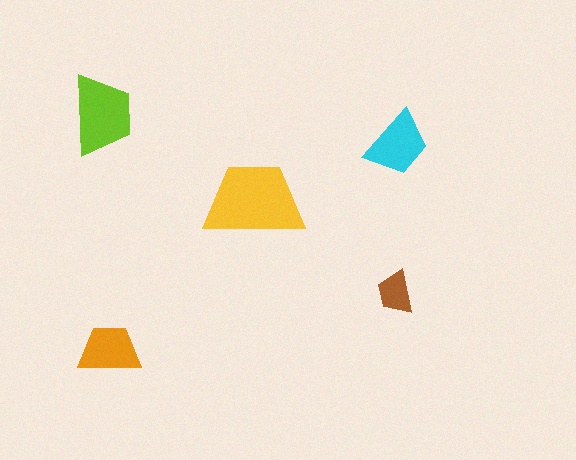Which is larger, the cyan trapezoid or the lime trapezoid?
The lime one.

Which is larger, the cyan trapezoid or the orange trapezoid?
The cyan one.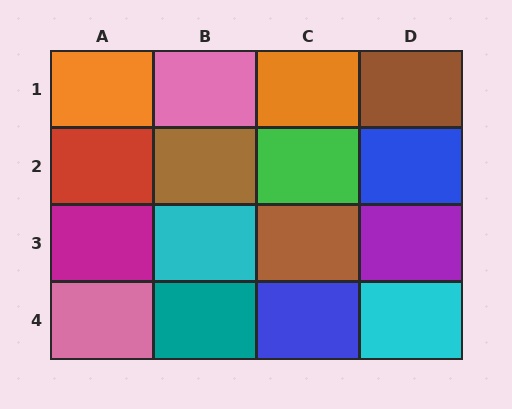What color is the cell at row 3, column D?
Purple.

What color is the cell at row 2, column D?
Blue.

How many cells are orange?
2 cells are orange.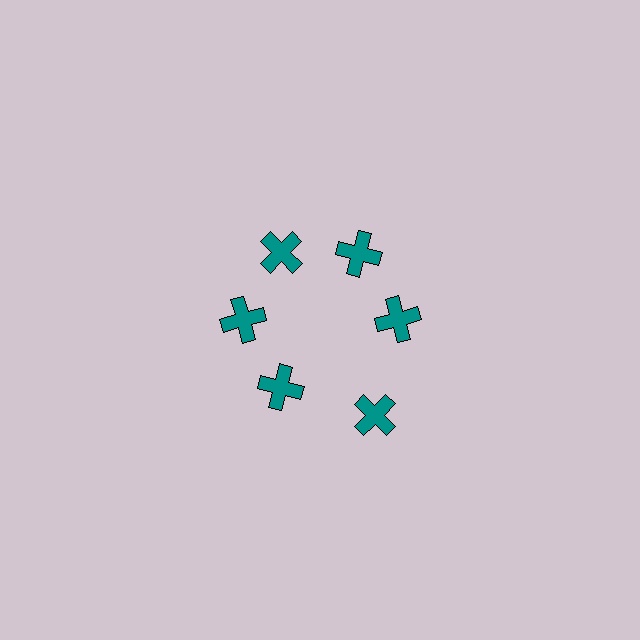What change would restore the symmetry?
The symmetry would be restored by moving it inward, back onto the ring so that all 6 crosses sit at equal angles and equal distance from the center.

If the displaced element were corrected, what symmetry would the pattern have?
It would have 6-fold rotational symmetry — the pattern would map onto itself every 60 degrees.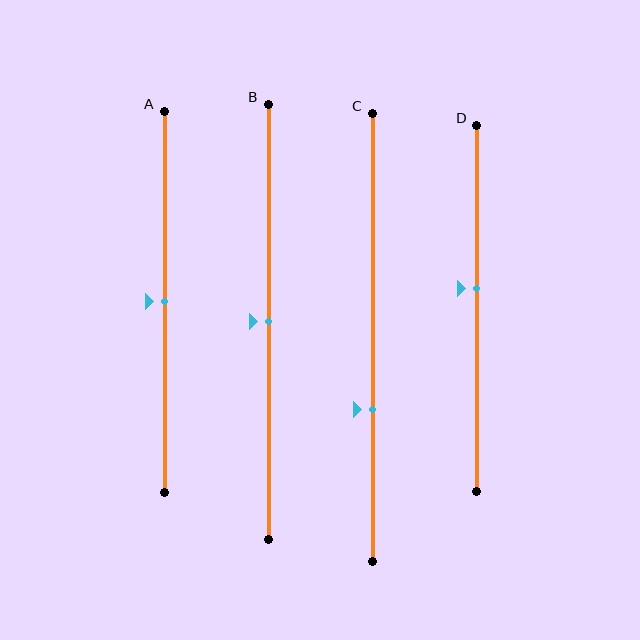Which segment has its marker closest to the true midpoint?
Segment A has its marker closest to the true midpoint.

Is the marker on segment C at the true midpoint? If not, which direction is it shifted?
No, the marker on segment C is shifted downward by about 16% of the segment length.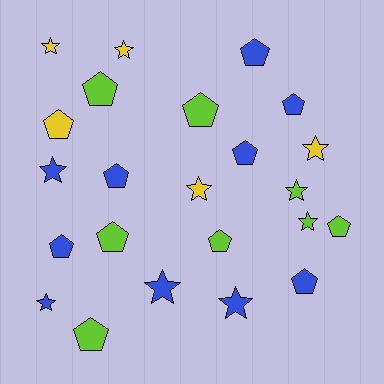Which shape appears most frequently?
Pentagon, with 13 objects.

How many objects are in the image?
There are 23 objects.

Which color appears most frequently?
Blue, with 10 objects.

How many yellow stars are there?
There are 4 yellow stars.